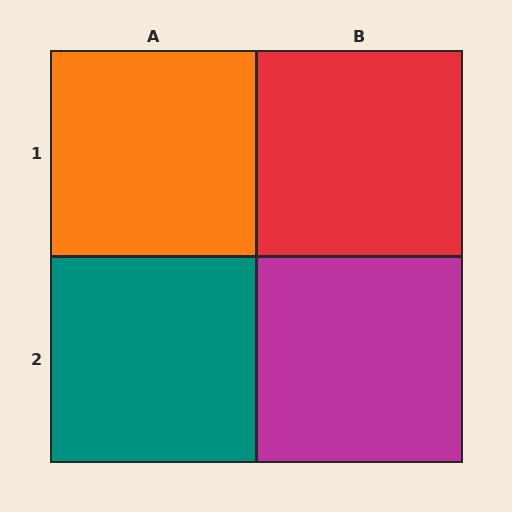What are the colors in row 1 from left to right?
Orange, red.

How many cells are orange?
1 cell is orange.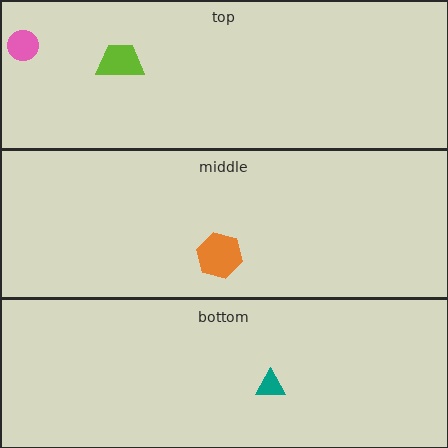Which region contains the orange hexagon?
The middle region.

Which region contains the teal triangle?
The bottom region.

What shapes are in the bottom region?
The teal triangle.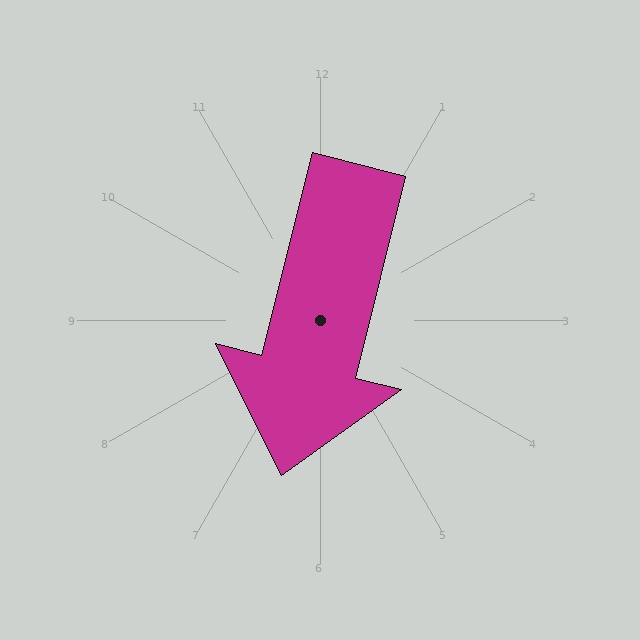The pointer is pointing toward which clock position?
Roughly 6 o'clock.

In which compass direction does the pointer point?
South.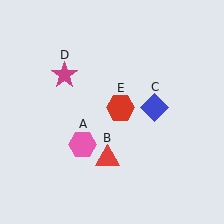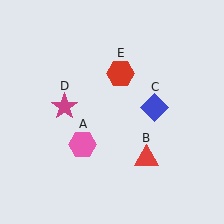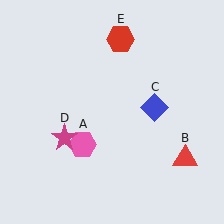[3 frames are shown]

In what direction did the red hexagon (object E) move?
The red hexagon (object E) moved up.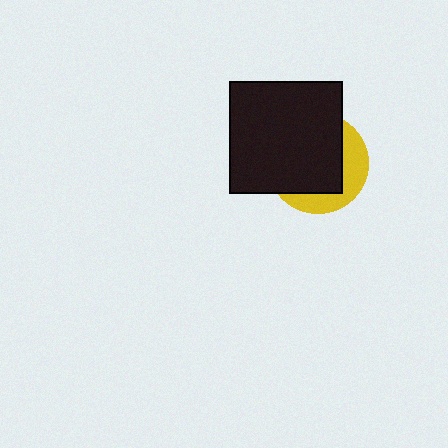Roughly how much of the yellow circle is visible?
A small part of it is visible (roughly 33%).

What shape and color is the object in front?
The object in front is a black square.